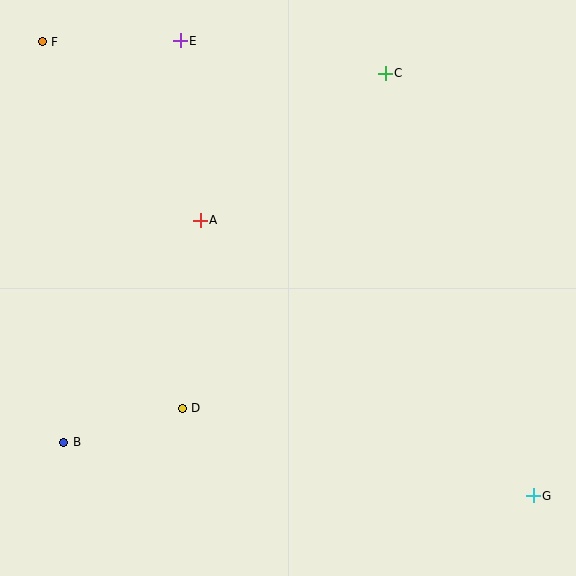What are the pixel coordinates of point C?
Point C is at (385, 73).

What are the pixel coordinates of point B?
Point B is at (64, 442).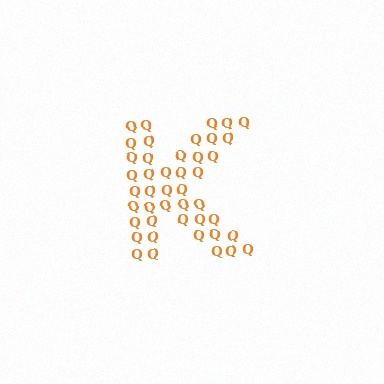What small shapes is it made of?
It is made of small letter Q's.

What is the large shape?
The large shape is the letter K.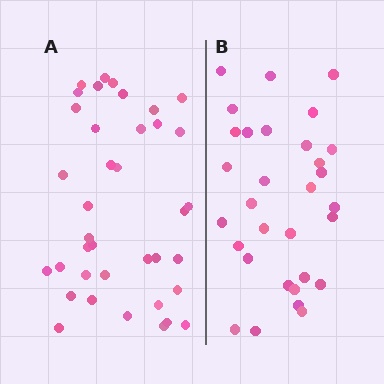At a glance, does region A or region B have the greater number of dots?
Region A (the left region) has more dots.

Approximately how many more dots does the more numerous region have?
Region A has roughly 8 or so more dots than region B.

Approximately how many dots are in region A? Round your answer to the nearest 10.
About 40 dots. (The exact count is 38, which rounds to 40.)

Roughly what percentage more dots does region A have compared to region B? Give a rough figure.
About 25% more.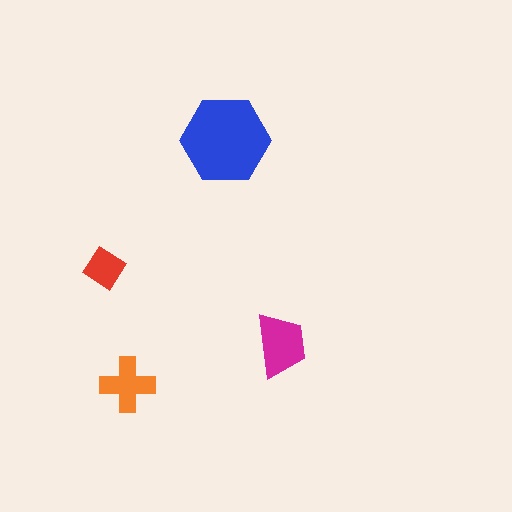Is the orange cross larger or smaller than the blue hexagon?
Smaller.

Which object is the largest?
The blue hexagon.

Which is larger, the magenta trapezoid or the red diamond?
The magenta trapezoid.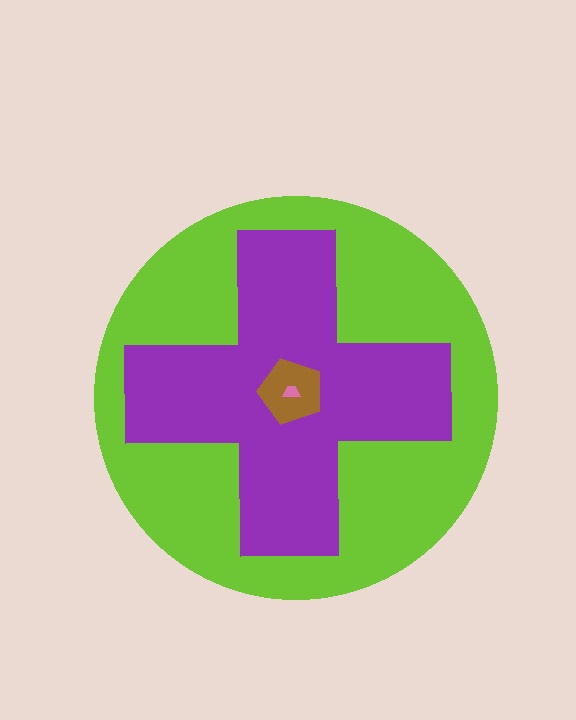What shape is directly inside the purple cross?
The brown pentagon.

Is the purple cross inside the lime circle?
Yes.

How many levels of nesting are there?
4.